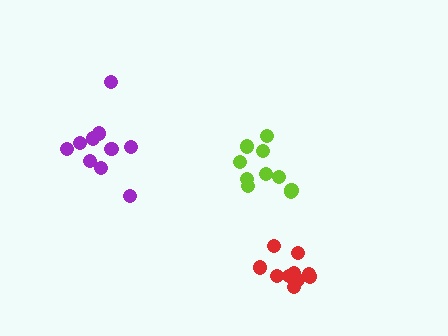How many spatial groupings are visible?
There are 3 spatial groupings.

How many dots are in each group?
Group 1: 10 dots, Group 2: 10 dots, Group 3: 10 dots (30 total).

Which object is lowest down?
The red cluster is bottommost.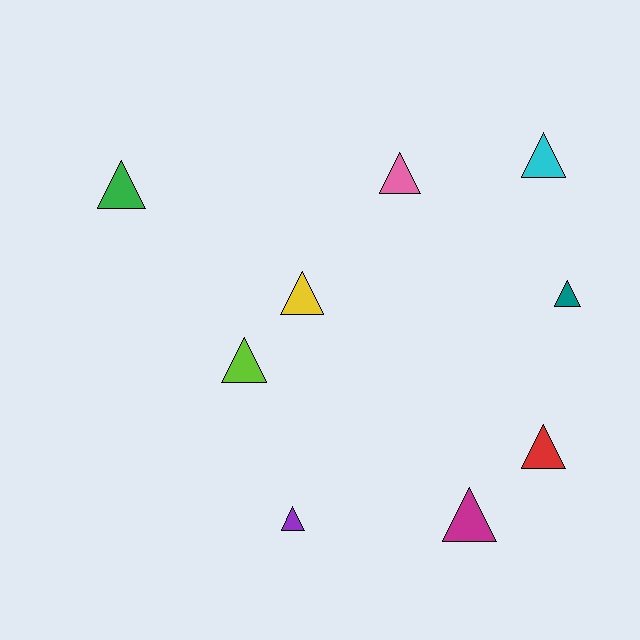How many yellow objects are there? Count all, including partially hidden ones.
There is 1 yellow object.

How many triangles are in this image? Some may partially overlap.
There are 9 triangles.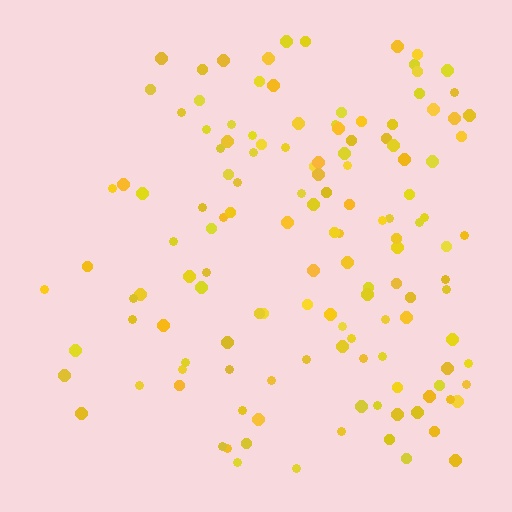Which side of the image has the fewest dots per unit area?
The left.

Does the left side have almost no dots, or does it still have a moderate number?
Still a moderate number, just noticeably fewer than the right.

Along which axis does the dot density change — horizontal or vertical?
Horizontal.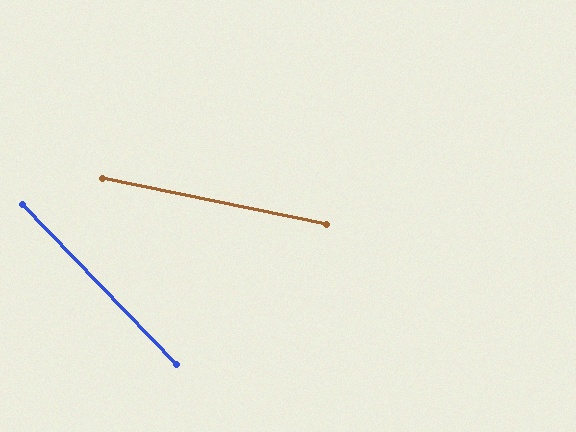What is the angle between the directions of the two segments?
Approximately 34 degrees.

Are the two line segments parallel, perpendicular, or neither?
Neither parallel nor perpendicular — they differ by about 34°.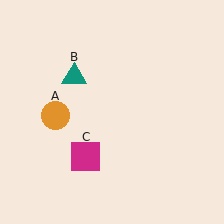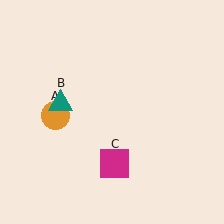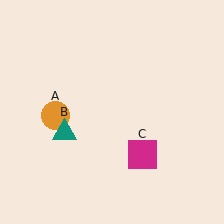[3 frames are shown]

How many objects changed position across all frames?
2 objects changed position: teal triangle (object B), magenta square (object C).